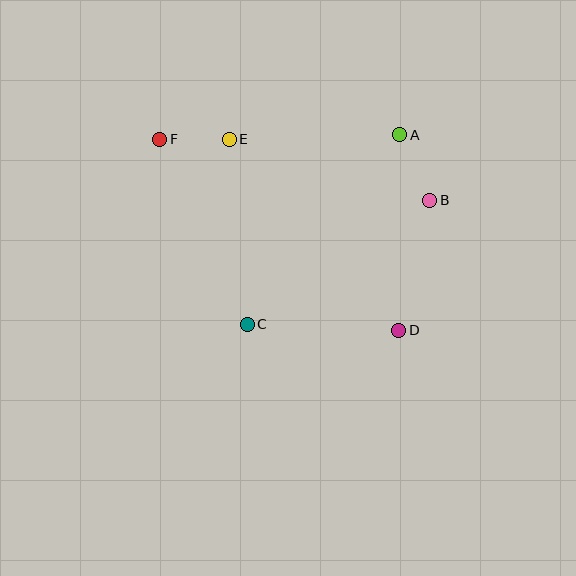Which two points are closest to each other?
Points E and F are closest to each other.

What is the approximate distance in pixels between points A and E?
The distance between A and E is approximately 171 pixels.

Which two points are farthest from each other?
Points D and F are farthest from each other.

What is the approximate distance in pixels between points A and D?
The distance between A and D is approximately 196 pixels.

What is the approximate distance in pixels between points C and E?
The distance between C and E is approximately 186 pixels.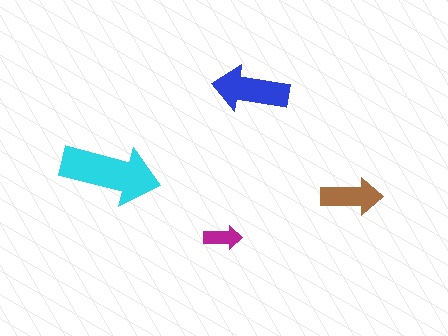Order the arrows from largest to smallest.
the cyan one, the blue one, the brown one, the magenta one.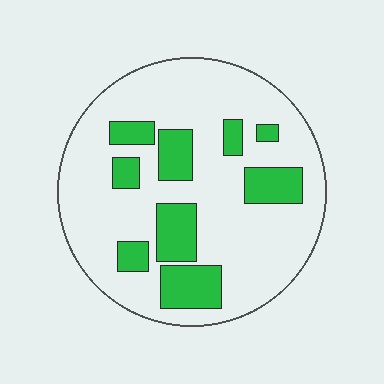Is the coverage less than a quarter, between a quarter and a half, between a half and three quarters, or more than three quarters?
Less than a quarter.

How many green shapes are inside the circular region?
9.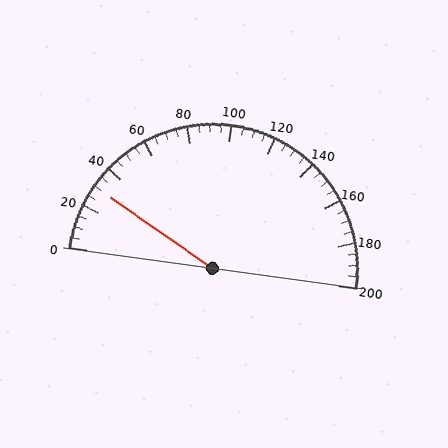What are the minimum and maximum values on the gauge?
The gauge ranges from 0 to 200.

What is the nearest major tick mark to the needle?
The nearest major tick mark is 40.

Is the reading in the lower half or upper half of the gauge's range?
The reading is in the lower half of the range (0 to 200).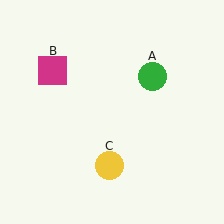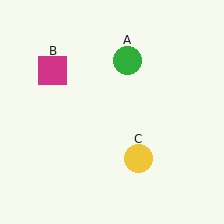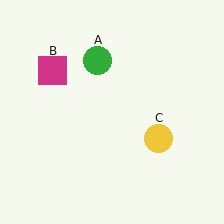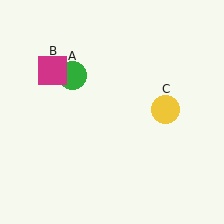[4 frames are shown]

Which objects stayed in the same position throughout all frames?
Magenta square (object B) remained stationary.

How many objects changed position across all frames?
2 objects changed position: green circle (object A), yellow circle (object C).